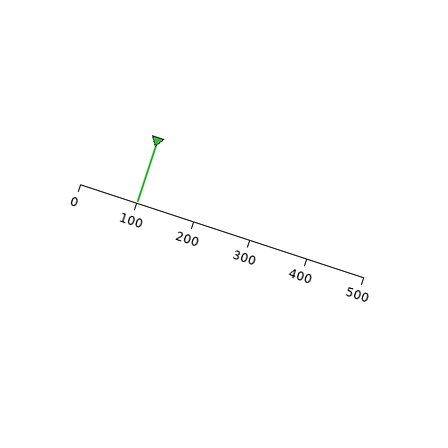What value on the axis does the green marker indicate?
The marker indicates approximately 100.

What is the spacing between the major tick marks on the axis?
The major ticks are spaced 100 apart.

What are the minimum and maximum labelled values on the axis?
The axis runs from 0 to 500.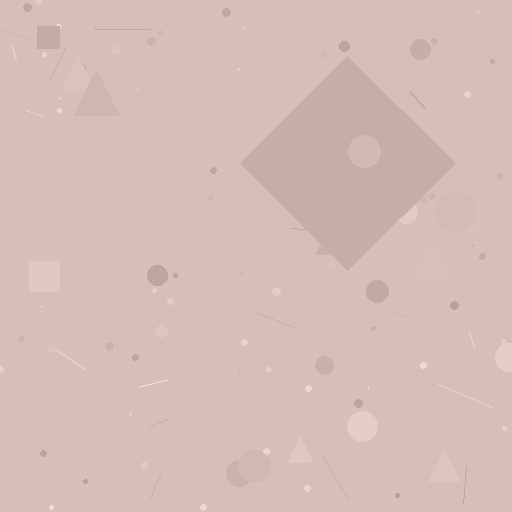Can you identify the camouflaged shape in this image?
The camouflaged shape is a diamond.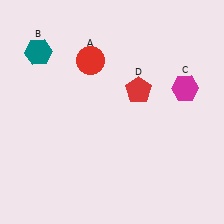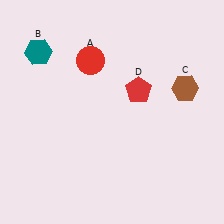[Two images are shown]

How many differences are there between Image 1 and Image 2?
There is 1 difference between the two images.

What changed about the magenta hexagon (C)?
In Image 1, C is magenta. In Image 2, it changed to brown.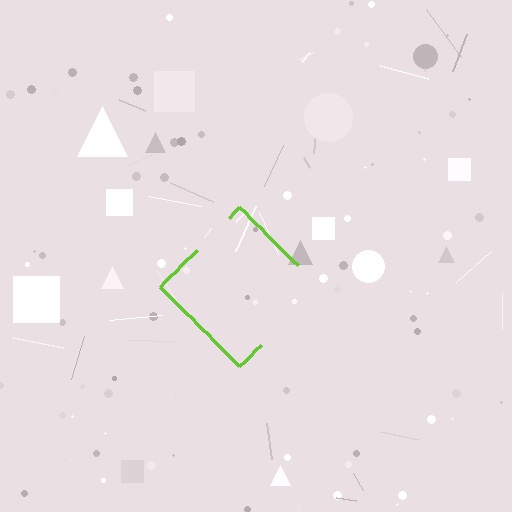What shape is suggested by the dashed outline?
The dashed outline suggests a diamond.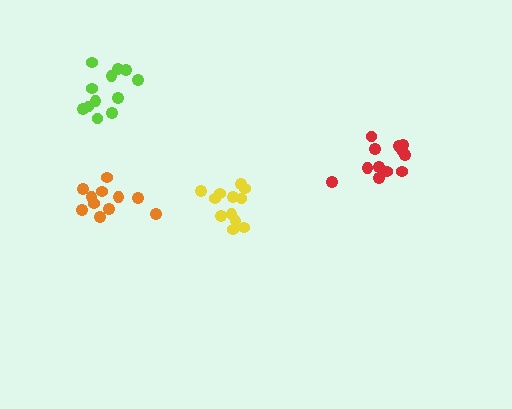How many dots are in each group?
Group 1: 12 dots, Group 2: 11 dots, Group 3: 12 dots, Group 4: 12 dots (47 total).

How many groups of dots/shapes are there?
There are 4 groups.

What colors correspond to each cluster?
The clusters are colored: yellow, orange, red, lime.